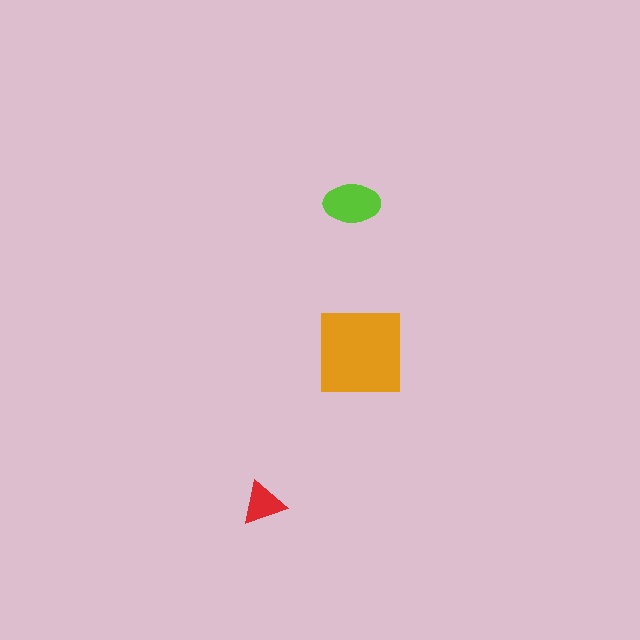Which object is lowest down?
The red triangle is bottommost.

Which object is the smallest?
The red triangle.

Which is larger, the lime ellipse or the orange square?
The orange square.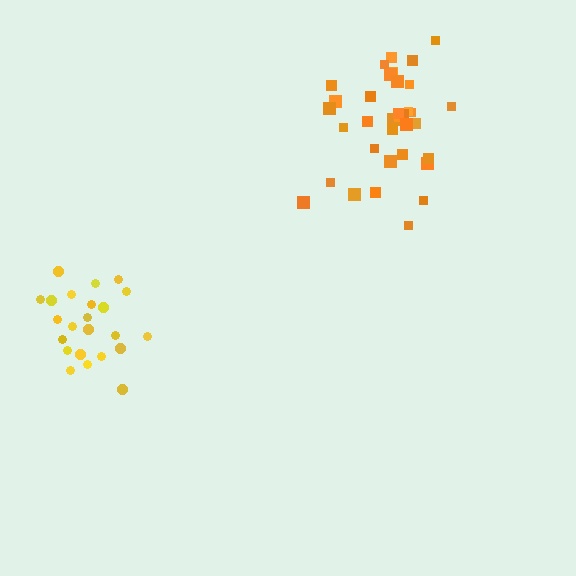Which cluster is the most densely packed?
Yellow.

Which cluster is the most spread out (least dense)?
Orange.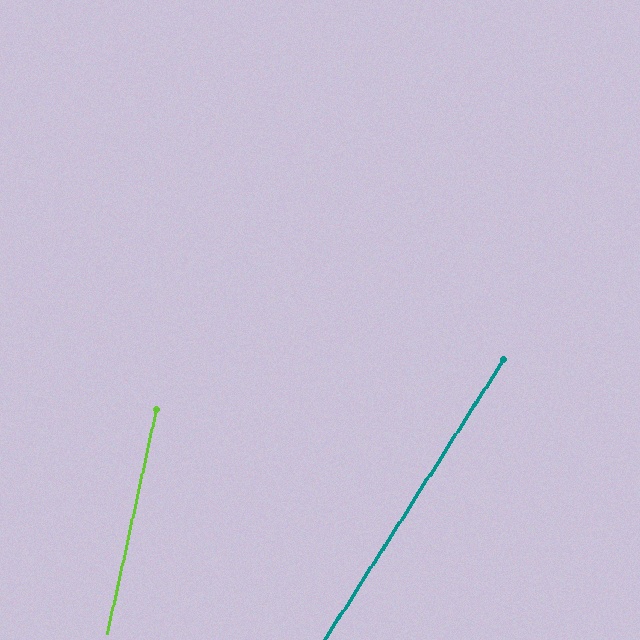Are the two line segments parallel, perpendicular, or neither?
Neither parallel nor perpendicular — they differ by about 20°.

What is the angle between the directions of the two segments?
Approximately 20 degrees.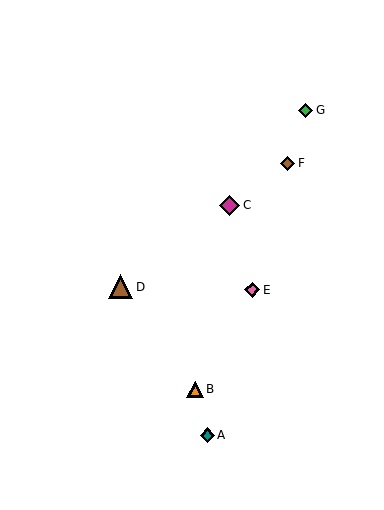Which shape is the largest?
The brown triangle (labeled D) is the largest.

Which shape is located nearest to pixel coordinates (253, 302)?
The pink diamond (labeled E) at (252, 290) is nearest to that location.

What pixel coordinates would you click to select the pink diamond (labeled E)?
Click at (252, 290) to select the pink diamond E.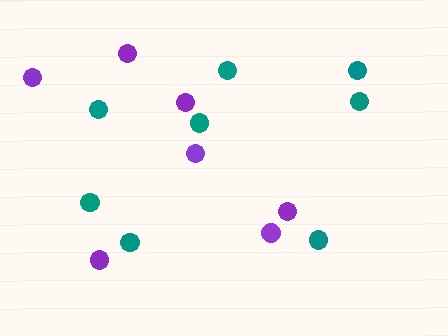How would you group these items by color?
There are 2 groups: one group of purple circles (7) and one group of teal circles (8).